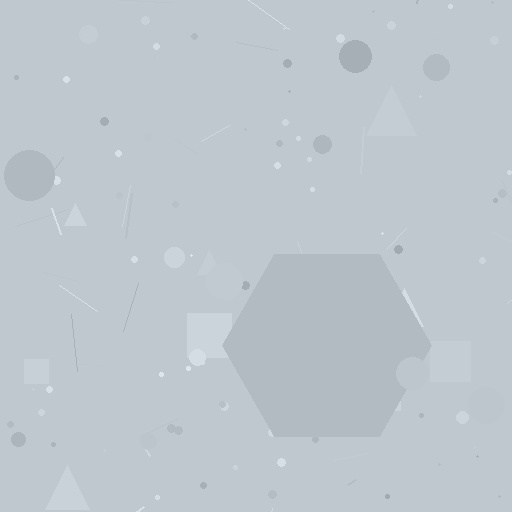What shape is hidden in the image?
A hexagon is hidden in the image.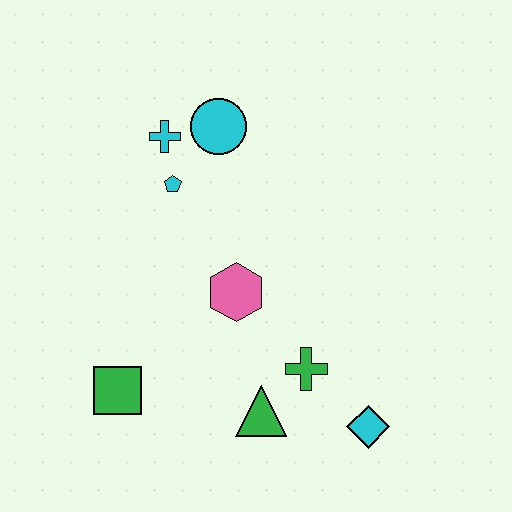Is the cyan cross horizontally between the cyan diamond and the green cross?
No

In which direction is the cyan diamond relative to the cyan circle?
The cyan diamond is below the cyan circle.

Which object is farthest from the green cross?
The cyan cross is farthest from the green cross.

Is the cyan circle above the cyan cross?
Yes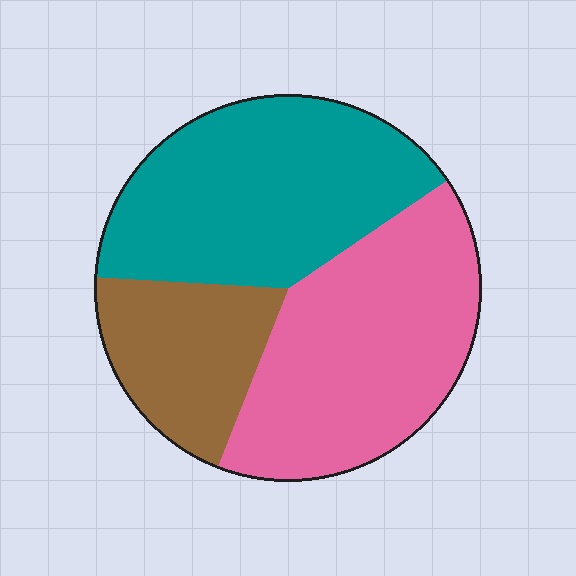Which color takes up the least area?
Brown, at roughly 20%.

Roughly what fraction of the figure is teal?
Teal covers 40% of the figure.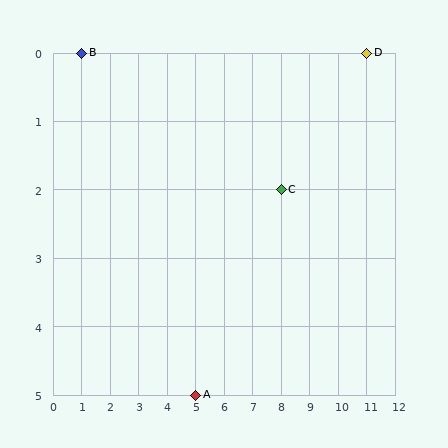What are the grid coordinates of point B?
Point B is at grid coordinates (1, 0).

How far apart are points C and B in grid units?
Points C and B are 7 columns and 2 rows apart (about 7.3 grid units diagonally).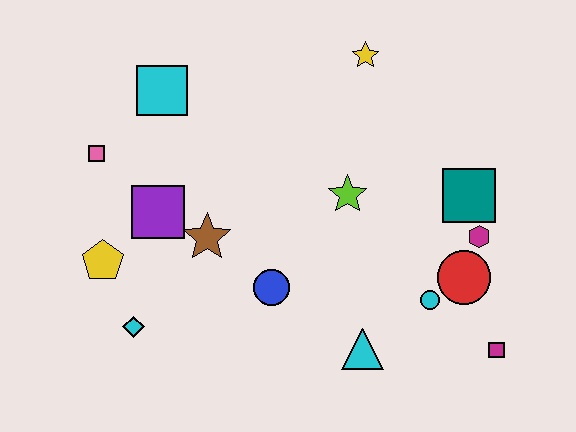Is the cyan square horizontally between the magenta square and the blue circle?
No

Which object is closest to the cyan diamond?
The yellow pentagon is closest to the cyan diamond.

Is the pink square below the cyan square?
Yes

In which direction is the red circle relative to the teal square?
The red circle is below the teal square.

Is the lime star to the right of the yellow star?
No